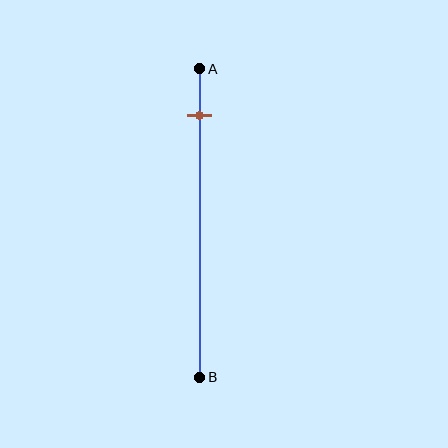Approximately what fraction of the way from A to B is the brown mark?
The brown mark is approximately 15% of the way from A to B.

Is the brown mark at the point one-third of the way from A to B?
No, the mark is at about 15% from A, not at the 33% one-third point.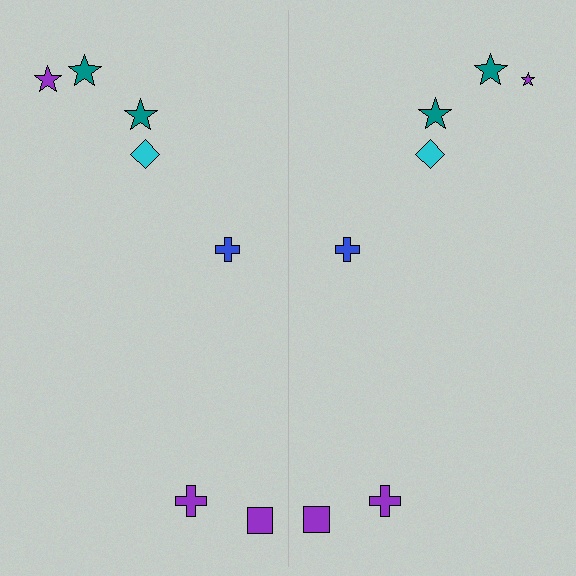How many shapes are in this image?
There are 14 shapes in this image.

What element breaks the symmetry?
The purple star on the right side has a different size than its mirror counterpart.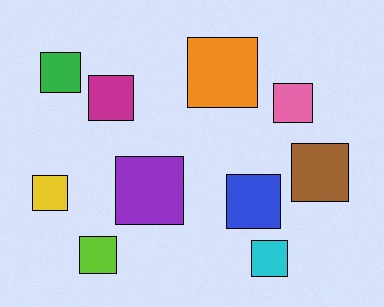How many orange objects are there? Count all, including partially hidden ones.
There is 1 orange object.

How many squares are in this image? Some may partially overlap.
There are 10 squares.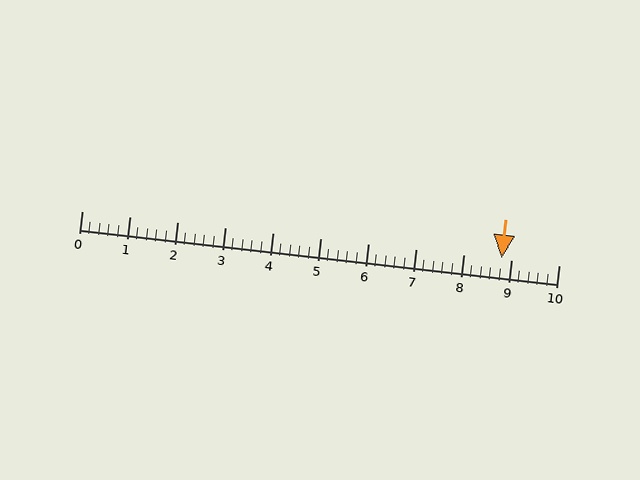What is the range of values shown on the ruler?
The ruler shows values from 0 to 10.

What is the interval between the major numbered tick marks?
The major tick marks are spaced 1 units apart.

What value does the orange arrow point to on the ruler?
The orange arrow points to approximately 8.8.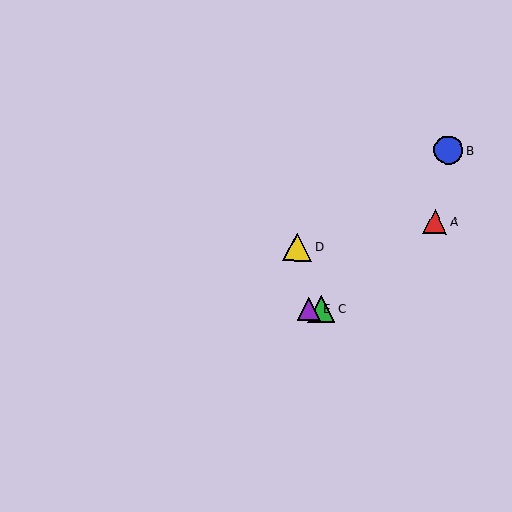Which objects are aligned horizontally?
Objects C, E are aligned horizontally.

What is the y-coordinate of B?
Object B is at y≈150.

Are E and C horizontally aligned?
Yes, both are at y≈309.